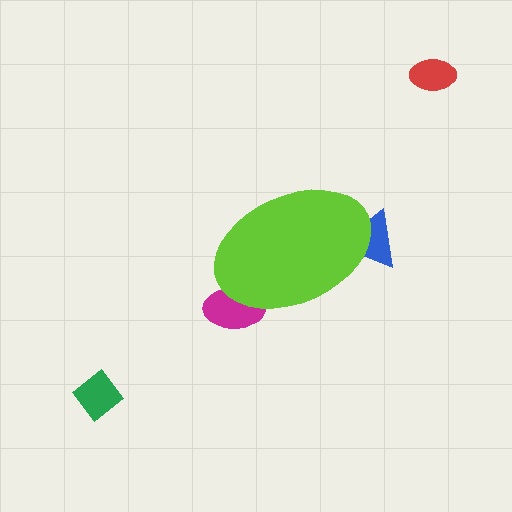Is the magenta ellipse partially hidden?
Yes, the magenta ellipse is partially hidden behind the lime ellipse.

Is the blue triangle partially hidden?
Yes, the blue triangle is partially hidden behind the lime ellipse.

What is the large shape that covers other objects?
A lime ellipse.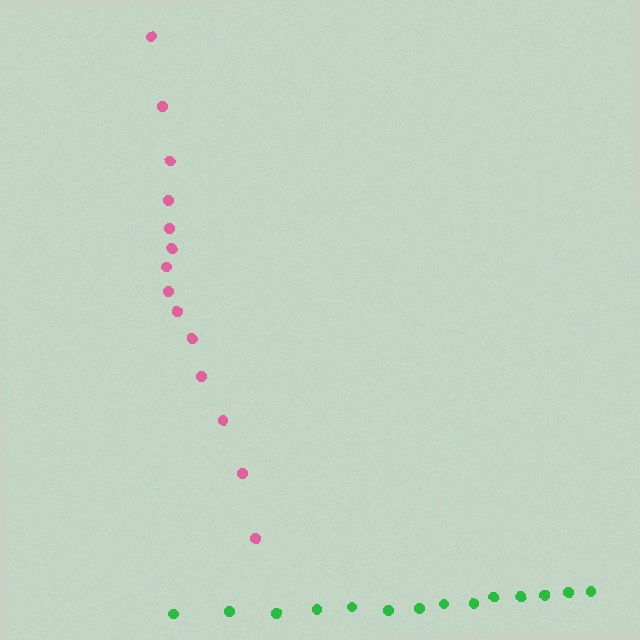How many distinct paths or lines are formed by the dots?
There are 2 distinct paths.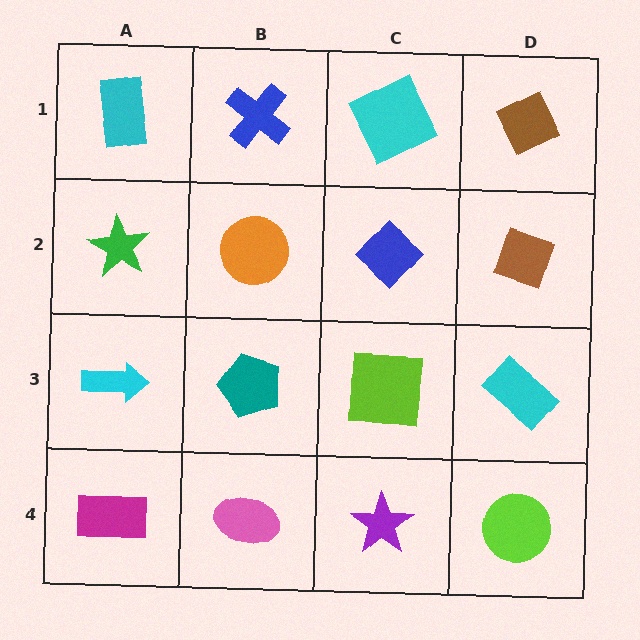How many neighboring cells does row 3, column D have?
3.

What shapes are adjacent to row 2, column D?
A brown diamond (row 1, column D), a cyan rectangle (row 3, column D), a blue diamond (row 2, column C).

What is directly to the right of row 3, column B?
A lime square.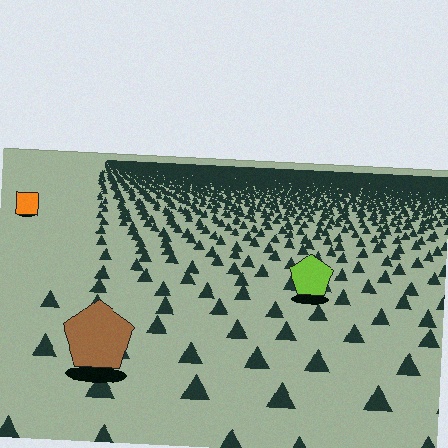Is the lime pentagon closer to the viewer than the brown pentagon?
No. The brown pentagon is closer — you can tell from the texture gradient: the ground texture is coarser near it.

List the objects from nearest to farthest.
From nearest to farthest: the brown pentagon, the lime pentagon, the orange square.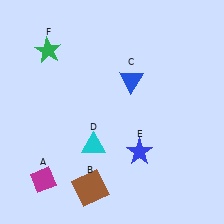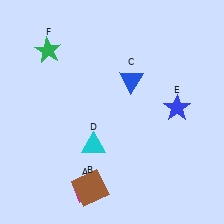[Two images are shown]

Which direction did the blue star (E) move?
The blue star (E) moved up.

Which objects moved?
The objects that moved are: the magenta diamond (A), the blue star (E).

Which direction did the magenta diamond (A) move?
The magenta diamond (A) moved right.